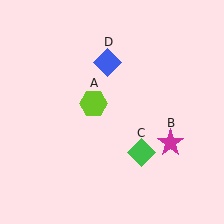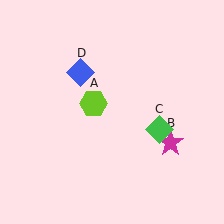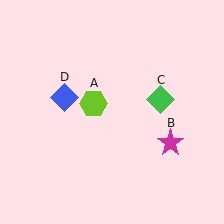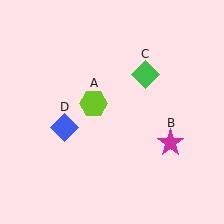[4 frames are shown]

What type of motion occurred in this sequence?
The green diamond (object C), blue diamond (object D) rotated counterclockwise around the center of the scene.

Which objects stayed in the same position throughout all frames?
Lime hexagon (object A) and magenta star (object B) remained stationary.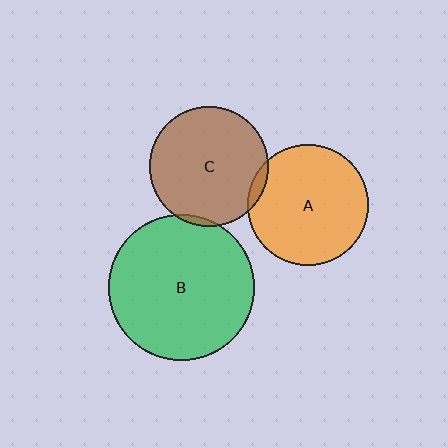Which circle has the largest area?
Circle B (green).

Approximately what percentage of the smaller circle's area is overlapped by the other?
Approximately 5%.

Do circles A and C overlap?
Yes.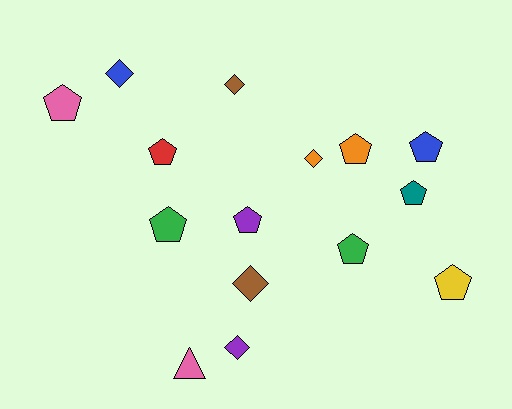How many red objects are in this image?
There is 1 red object.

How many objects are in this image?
There are 15 objects.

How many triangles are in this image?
There is 1 triangle.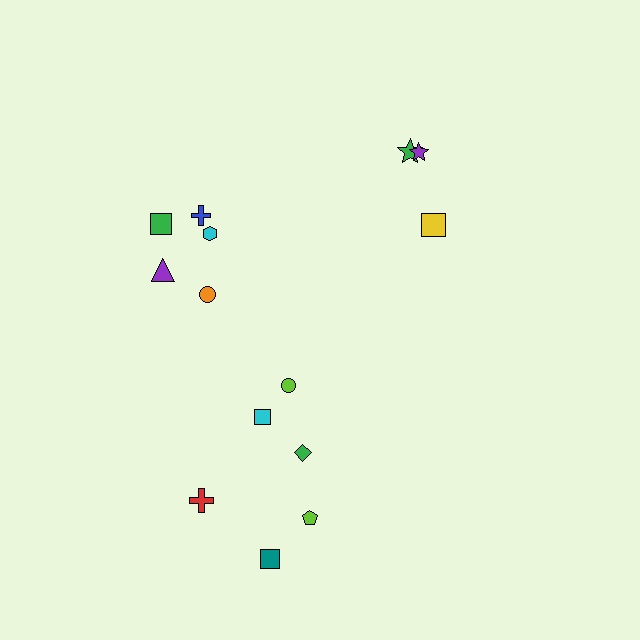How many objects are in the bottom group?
There are 6 objects.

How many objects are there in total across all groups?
There are 14 objects.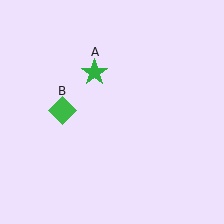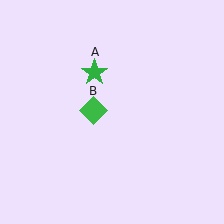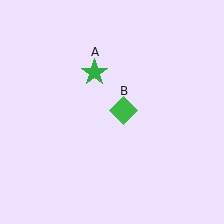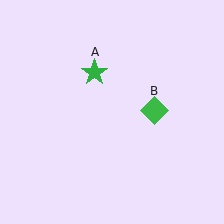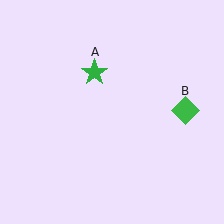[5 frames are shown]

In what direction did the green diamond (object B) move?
The green diamond (object B) moved right.